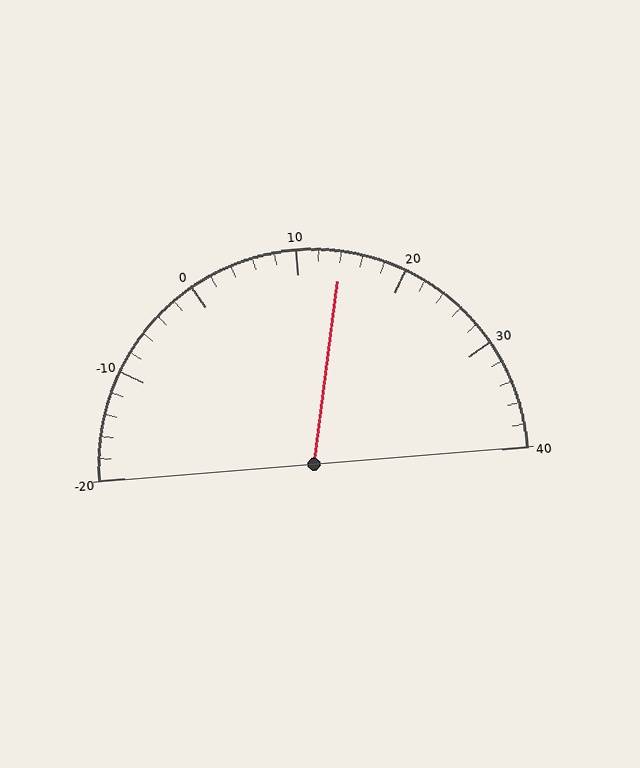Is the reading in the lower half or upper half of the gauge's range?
The reading is in the upper half of the range (-20 to 40).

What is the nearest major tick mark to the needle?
The nearest major tick mark is 10.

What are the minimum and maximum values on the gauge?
The gauge ranges from -20 to 40.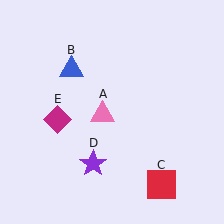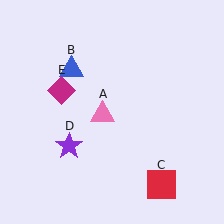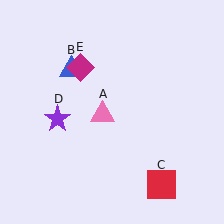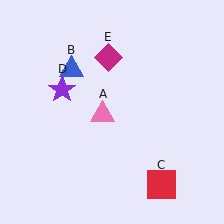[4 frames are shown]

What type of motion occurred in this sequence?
The purple star (object D), magenta diamond (object E) rotated clockwise around the center of the scene.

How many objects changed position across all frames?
2 objects changed position: purple star (object D), magenta diamond (object E).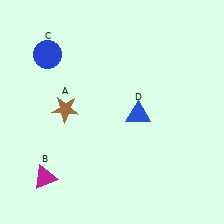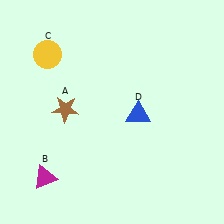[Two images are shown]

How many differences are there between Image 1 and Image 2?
There is 1 difference between the two images.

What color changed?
The circle (C) changed from blue in Image 1 to yellow in Image 2.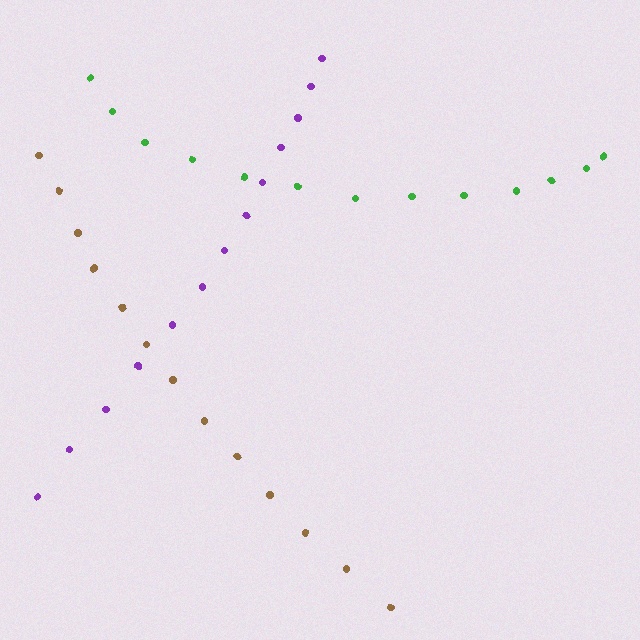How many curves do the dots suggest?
There are 3 distinct paths.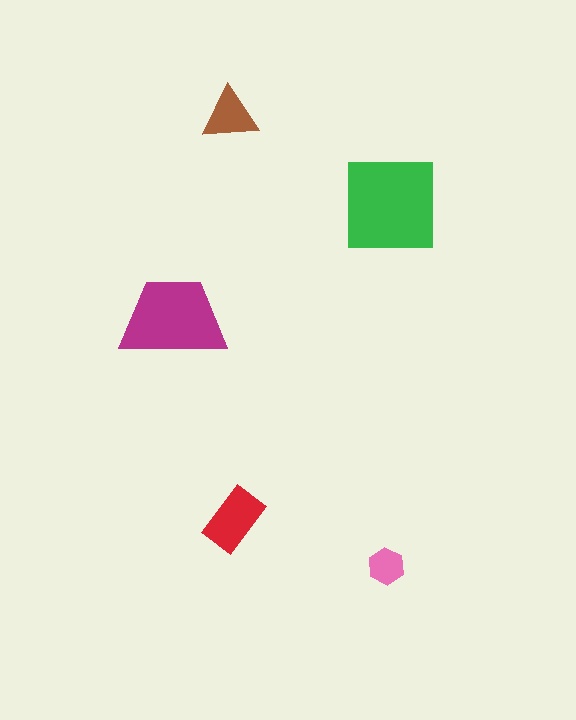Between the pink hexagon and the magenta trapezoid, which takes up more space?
The magenta trapezoid.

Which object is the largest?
The green square.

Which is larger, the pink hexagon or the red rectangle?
The red rectangle.